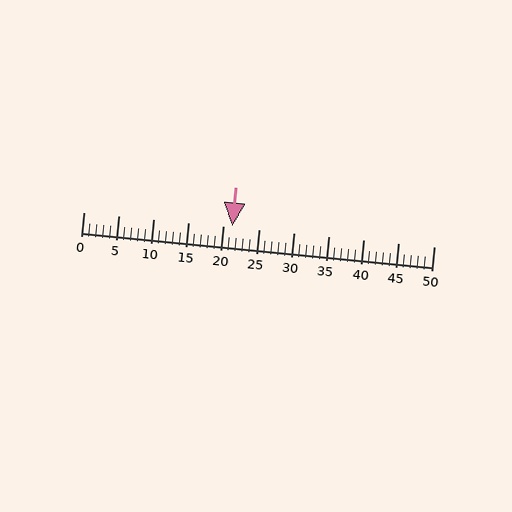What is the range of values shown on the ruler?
The ruler shows values from 0 to 50.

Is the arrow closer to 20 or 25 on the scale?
The arrow is closer to 20.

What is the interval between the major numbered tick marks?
The major tick marks are spaced 5 units apart.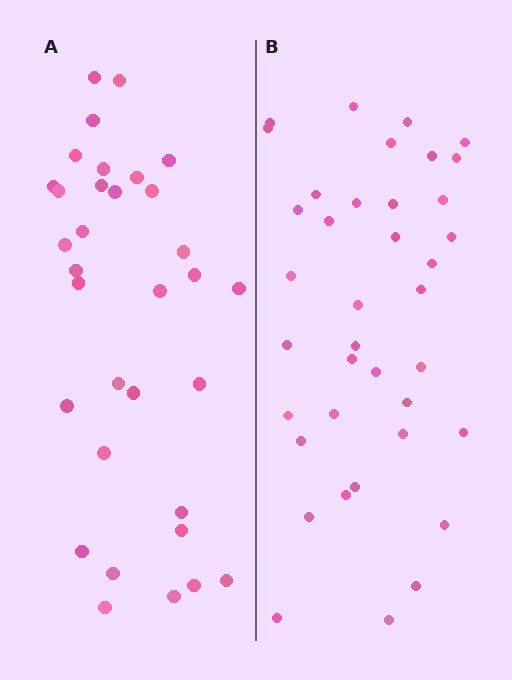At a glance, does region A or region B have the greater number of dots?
Region B (the right region) has more dots.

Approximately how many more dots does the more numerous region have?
Region B has about 5 more dots than region A.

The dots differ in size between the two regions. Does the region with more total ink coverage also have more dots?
No. Region A has more total ink coverage because its dots are larger, but region B actually contains more individual dots. Total area can be misleading — the number of items is what matters here.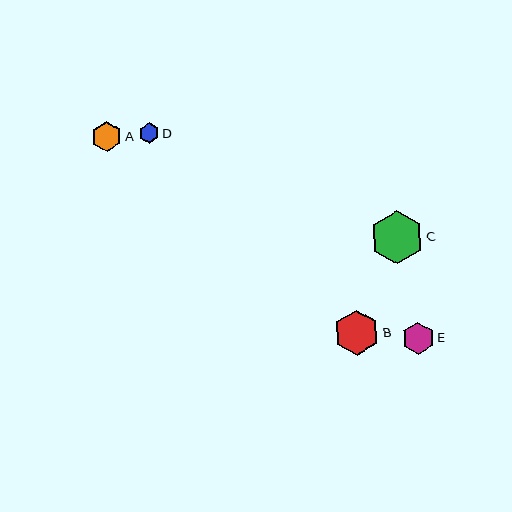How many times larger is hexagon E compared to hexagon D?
Hexagon E is approximately 1.5 times the size of hexagon D.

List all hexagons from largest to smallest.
From largest to smallest: C, B, E, A, D.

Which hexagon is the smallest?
Hexagon D is the smallest with a size of approximately 21 pixels.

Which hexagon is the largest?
Hexagon C is the largest with a size of approximately 53 pixels.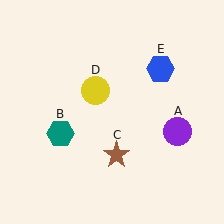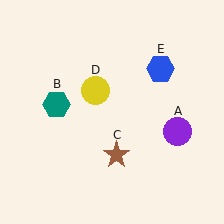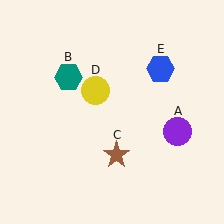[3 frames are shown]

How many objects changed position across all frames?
1 object changed position: teal hexagon (object B).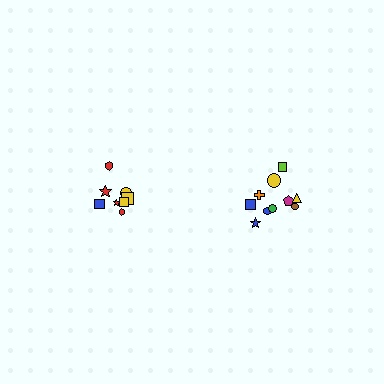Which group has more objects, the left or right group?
The right group.